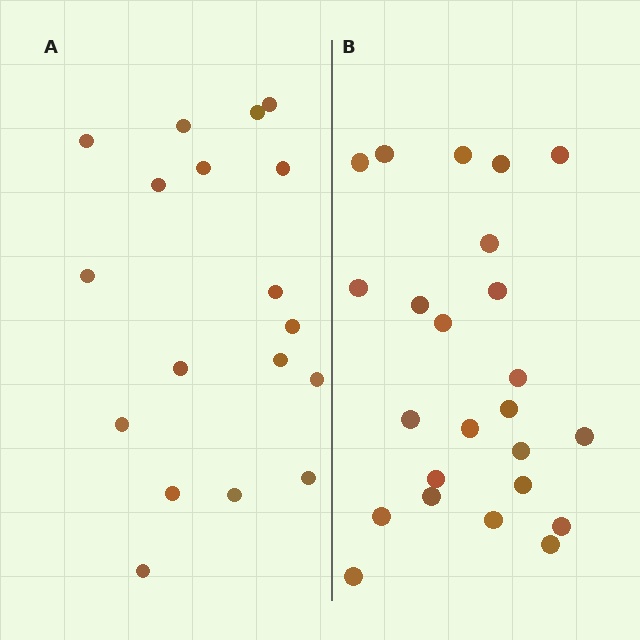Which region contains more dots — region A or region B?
Region B (the right region) has more dots.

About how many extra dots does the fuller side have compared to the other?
Region B has about 6 more dots than region A.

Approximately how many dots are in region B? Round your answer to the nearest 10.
About 20 dots. (The exact count is 24, which rounds to 20.)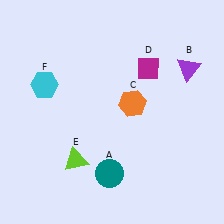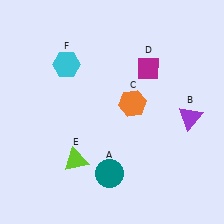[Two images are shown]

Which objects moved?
The objects that moved are: the purple triangle (B), the cyan hexagon (F).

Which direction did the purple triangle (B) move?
The purple triangle (B) moved down.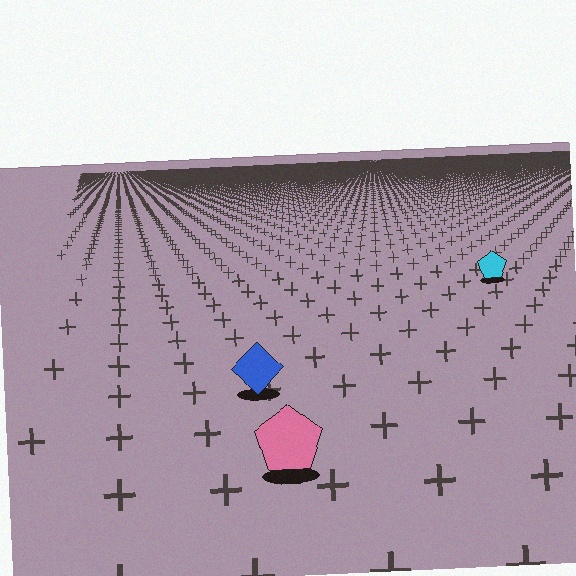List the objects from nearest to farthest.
From nearest to farthest: the pink pentagon, the blue diamond, the cyan pentagon.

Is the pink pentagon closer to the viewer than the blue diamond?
Yes. The pink pentagon is closer — you can tell from the texture gradient: the ground texture is coarser near it.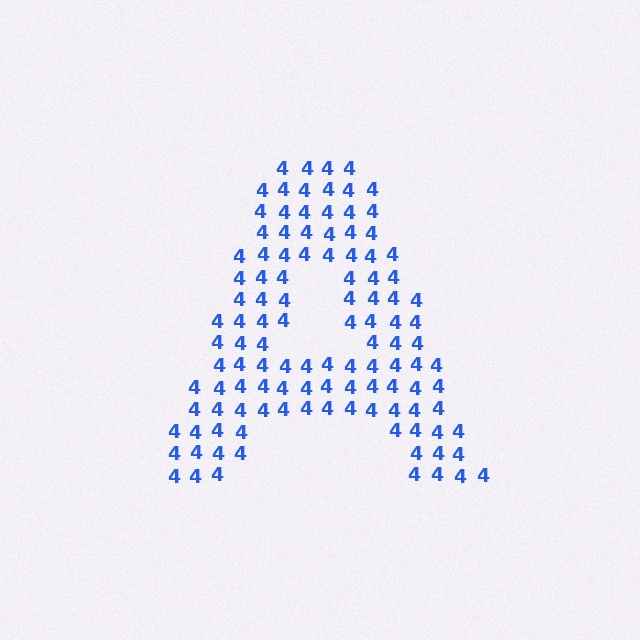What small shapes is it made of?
It is made of small digit 4's.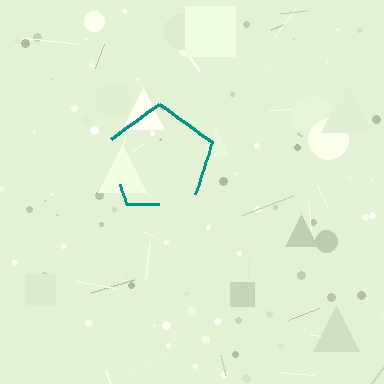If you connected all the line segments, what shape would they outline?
They would outline a pentagon.